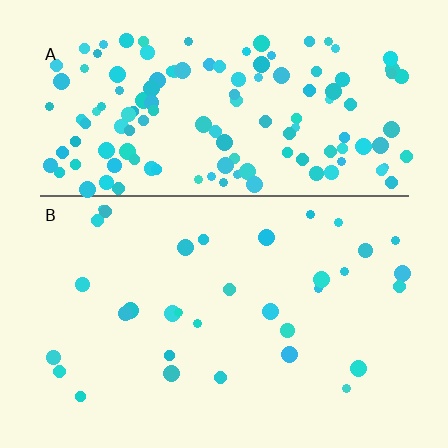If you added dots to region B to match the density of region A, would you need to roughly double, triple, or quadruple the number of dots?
Approximately quadruple.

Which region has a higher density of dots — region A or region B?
A (the top).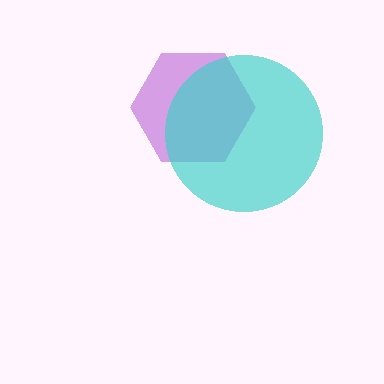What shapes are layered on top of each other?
The layered shapes are: a purple hexagon, a cyan circle.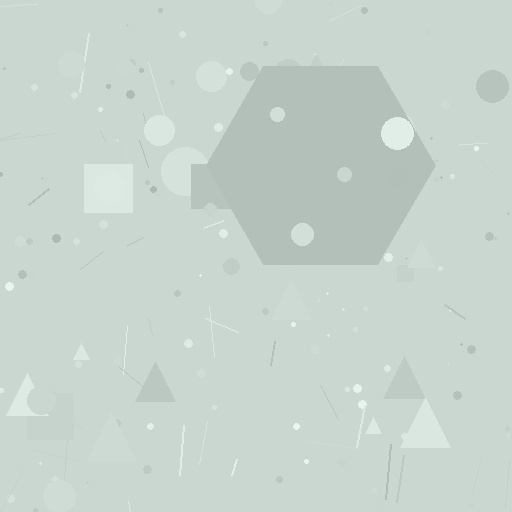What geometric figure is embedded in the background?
A hexagon is embedded in the background.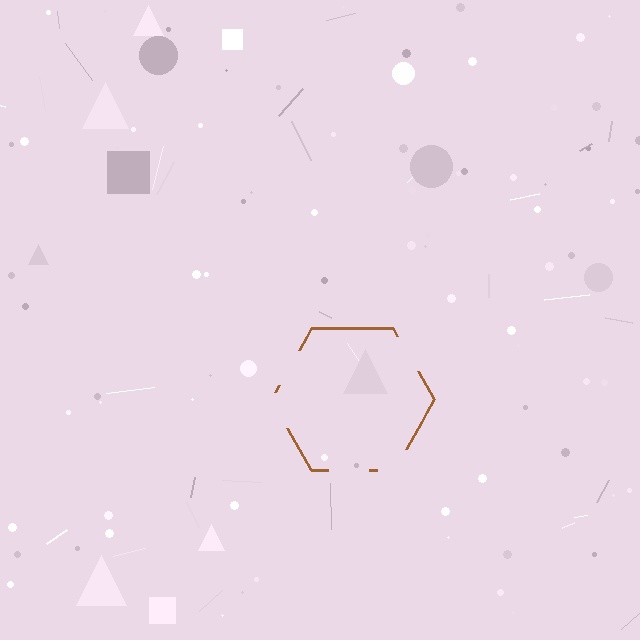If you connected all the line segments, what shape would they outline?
They would outline a hexagon.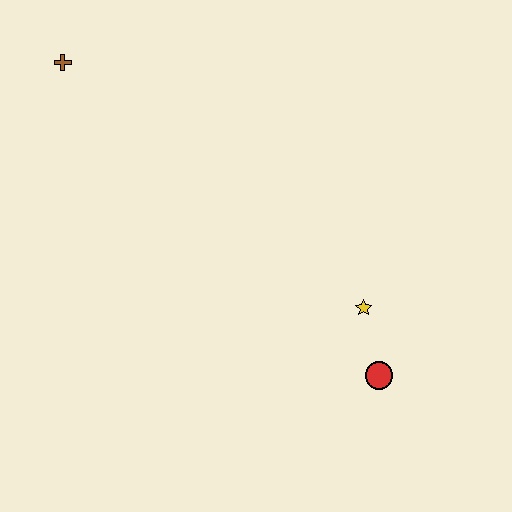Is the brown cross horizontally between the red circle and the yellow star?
No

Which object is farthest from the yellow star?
The brown cross is farthest from the yellow star.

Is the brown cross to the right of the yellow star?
No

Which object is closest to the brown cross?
The yellow star is closest to the brown cross.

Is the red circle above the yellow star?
No